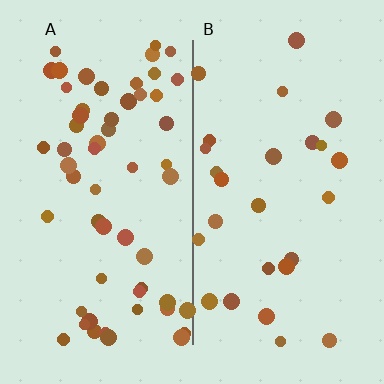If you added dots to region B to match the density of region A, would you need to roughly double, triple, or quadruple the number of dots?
Approximately double.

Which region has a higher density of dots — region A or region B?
A (the left).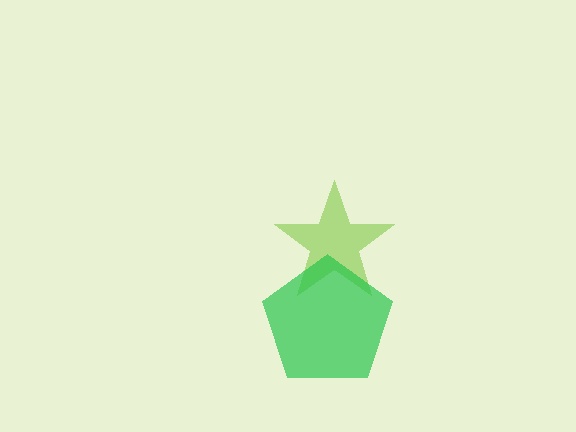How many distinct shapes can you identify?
There are 2 distinct shapes: a lime star, a green pentagon.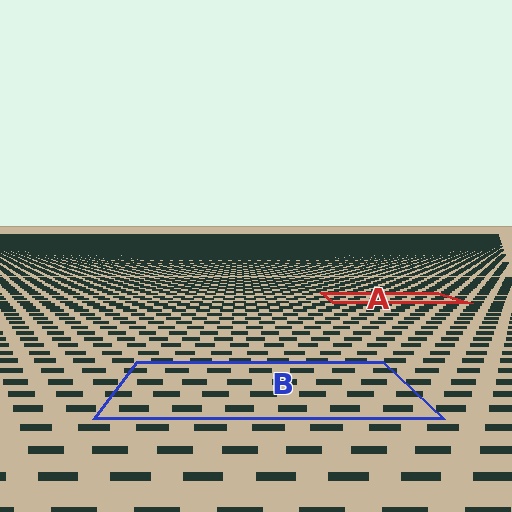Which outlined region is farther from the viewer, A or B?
Region A is farther from the viewer — the texture elements inside it appear smaller and more densely packed.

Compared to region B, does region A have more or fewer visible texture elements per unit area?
Region A has more texture elements per unit area — they are packed more densely because it is farther away.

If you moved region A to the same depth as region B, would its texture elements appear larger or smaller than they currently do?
They would appear larger. At a closer depth, the same texture elements are projected at a bigger on-screen size.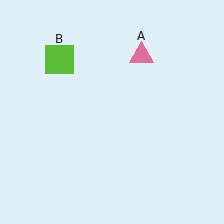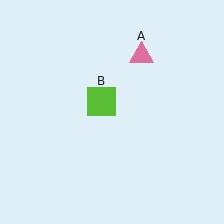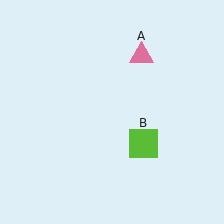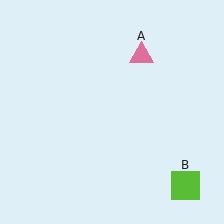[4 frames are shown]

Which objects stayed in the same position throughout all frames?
Pink triangle (object A) remained stationary.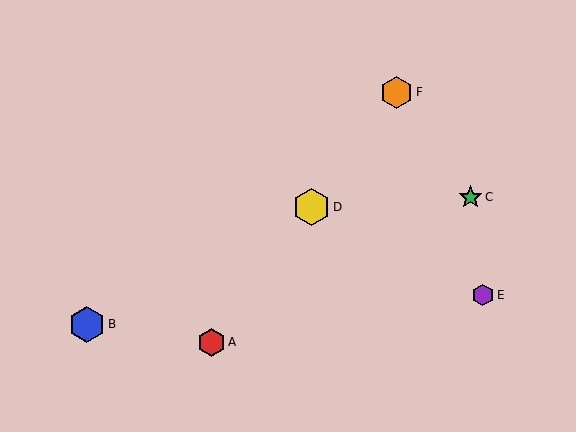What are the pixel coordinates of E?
Object E is at (483, 295).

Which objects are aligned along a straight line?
Objects A, D, F are aligned along a straight line.